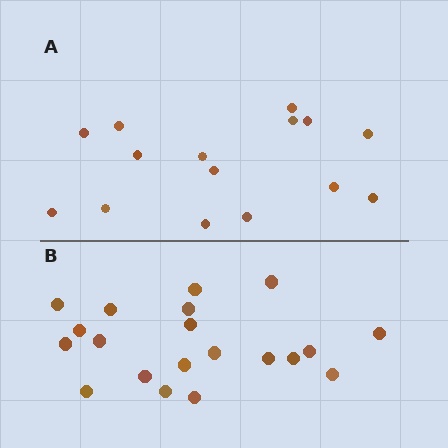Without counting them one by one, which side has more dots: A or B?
Region B (the bottom region) has more dots.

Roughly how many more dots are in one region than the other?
Region B has about 5 more dots than region A.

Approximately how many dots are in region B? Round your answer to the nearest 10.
About 20 dots.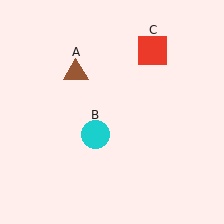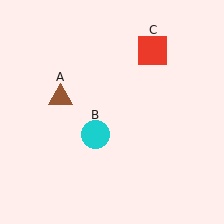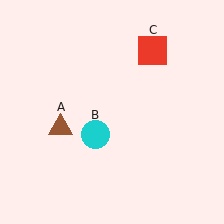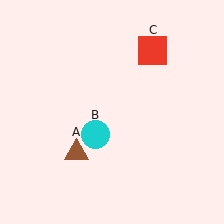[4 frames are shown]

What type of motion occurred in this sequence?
The brown triangle (object A) rotated counterclockwise around the center of the scene.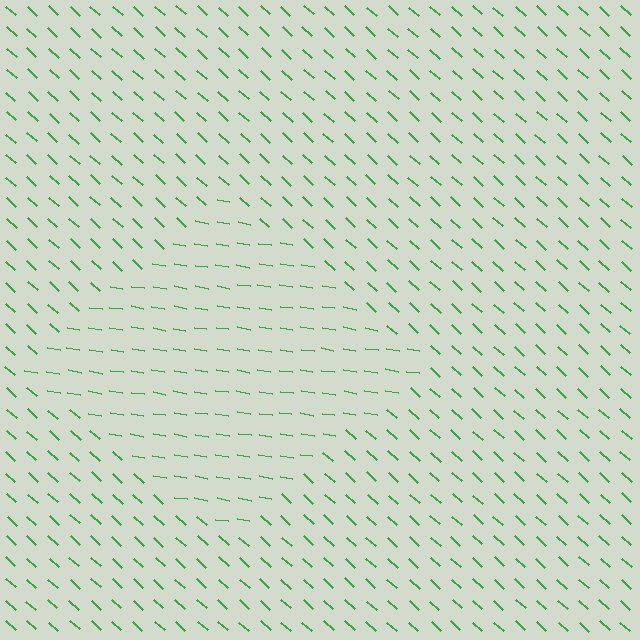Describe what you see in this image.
The image is filled with small green line segments. A diamond region in the image has lines oriented differently from the surrounding lines, creating a visible texture boundary.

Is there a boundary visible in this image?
Yes, there is a texture boundary formed by a change in line orientation.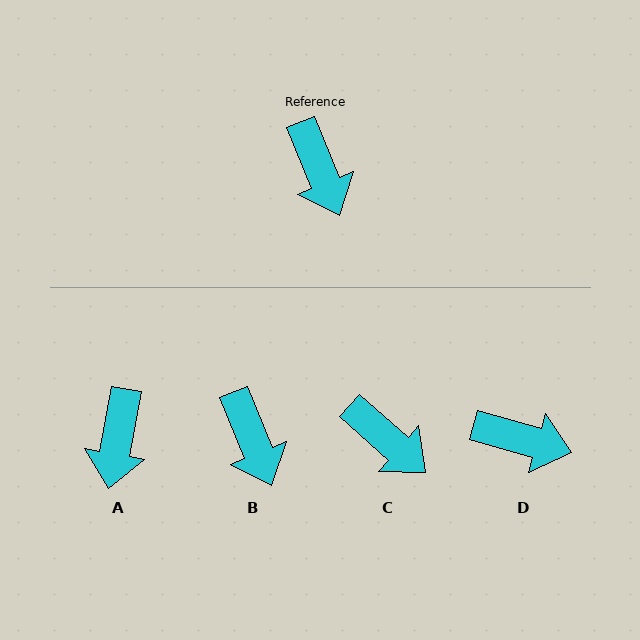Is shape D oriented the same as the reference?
No, it is off by about 52 degrees.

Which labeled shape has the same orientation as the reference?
B.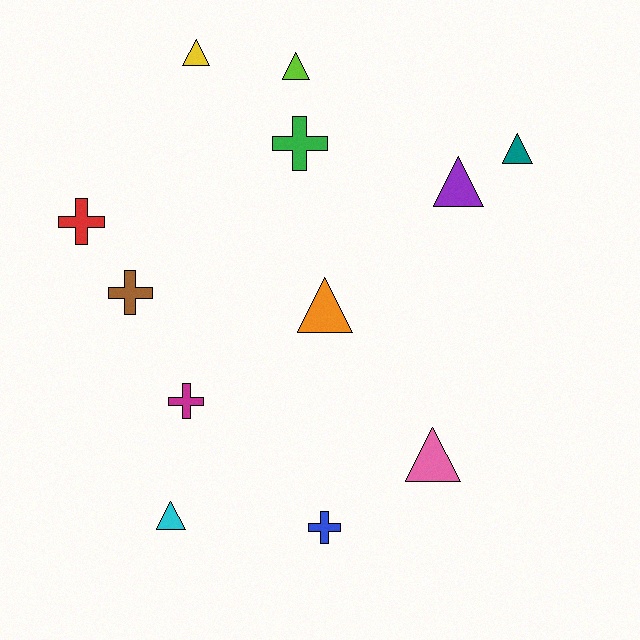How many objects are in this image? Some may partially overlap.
There are 12 objects.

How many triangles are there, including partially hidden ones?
There are 7 triangles.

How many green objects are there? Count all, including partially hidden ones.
There is 1 green object.